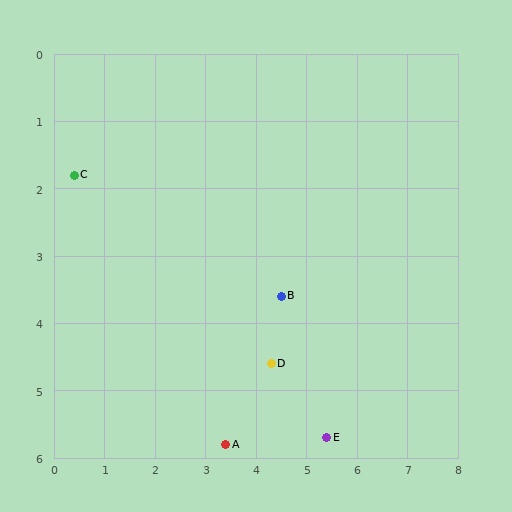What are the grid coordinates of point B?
Point B is at approximately (4.5, 3.6).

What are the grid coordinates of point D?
Point D is at approximately (4.3, 4.6).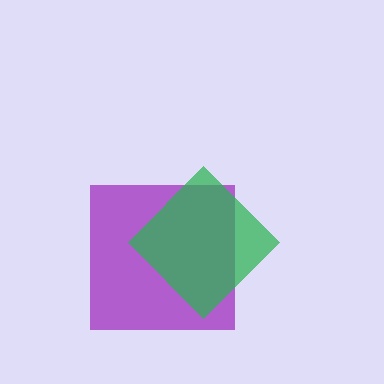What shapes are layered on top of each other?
The layered shapes are: a purple square, a green diamond.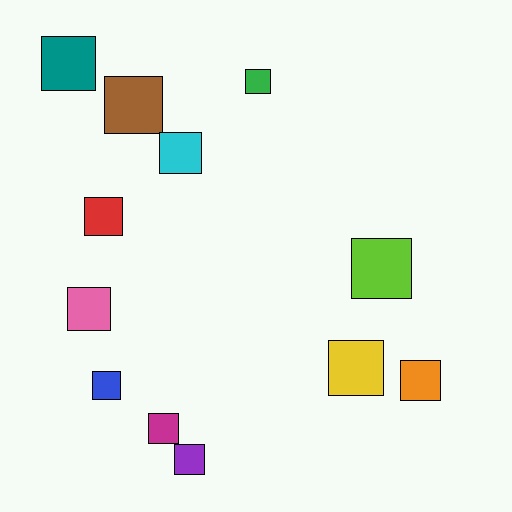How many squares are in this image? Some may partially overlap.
There are 12 squares.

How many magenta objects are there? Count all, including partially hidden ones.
There is 1 magenta object.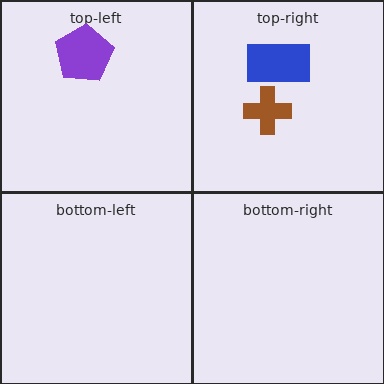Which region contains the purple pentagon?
The top-left region.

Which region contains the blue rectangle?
The top-right region.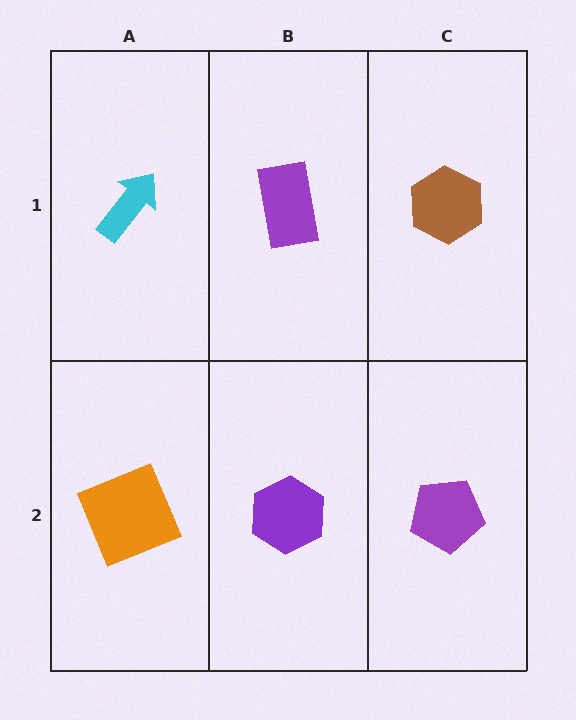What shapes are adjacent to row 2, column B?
A purple rectangle (row 1, column B), an orange square (row 2, column A), a purple pentagon (row 2, column C).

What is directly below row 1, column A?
An orange square.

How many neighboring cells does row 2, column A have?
2.